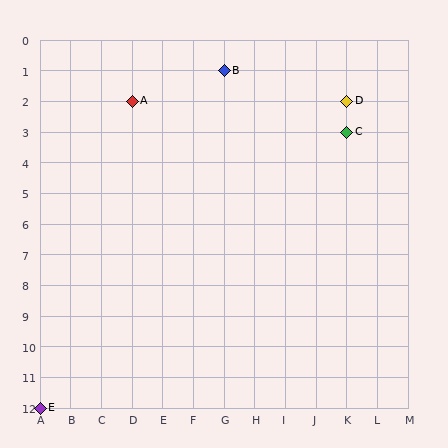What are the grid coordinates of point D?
Point D is at grid coordinates (K, 2).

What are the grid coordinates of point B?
Point B is at grid coordinates (G, 1).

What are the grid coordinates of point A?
Point A is at grid coordinates (D, 2).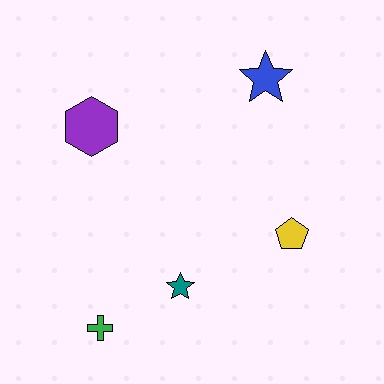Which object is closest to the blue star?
The yellow pentagon is closest to the blue star.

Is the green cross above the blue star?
No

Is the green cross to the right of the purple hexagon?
Yes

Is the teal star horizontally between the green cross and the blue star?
Yes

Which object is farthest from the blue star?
The green cross is farthest from the blue star.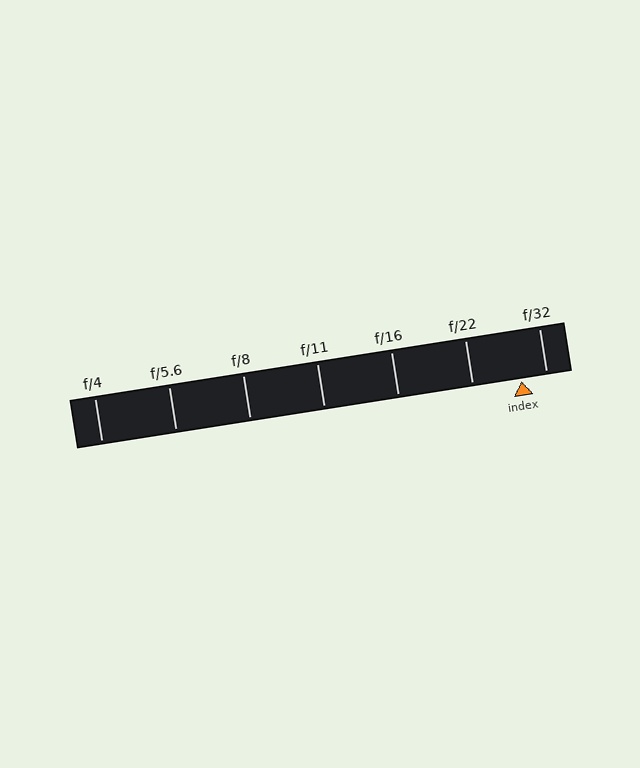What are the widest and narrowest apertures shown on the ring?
The widest aperture shown is f/4 and the narrowest is f/32.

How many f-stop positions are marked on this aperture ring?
There are 7 f-stop positions marked.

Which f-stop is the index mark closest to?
The index mark is closest to f/32.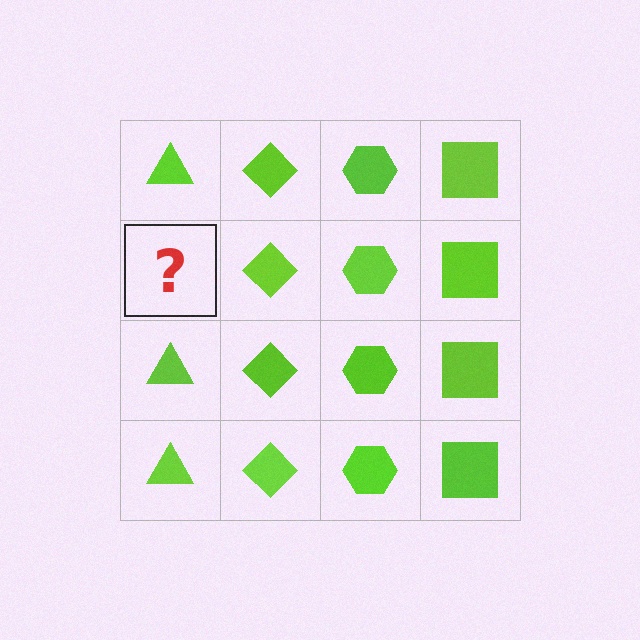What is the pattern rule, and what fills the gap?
The rule is that each column has a consistent shape. The gap should be filled with a lime triangle.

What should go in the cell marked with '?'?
The missing cell should contain a lime triangle.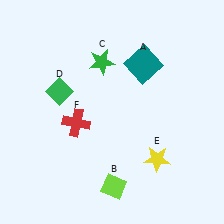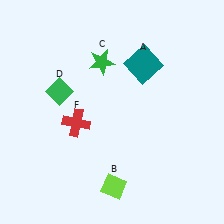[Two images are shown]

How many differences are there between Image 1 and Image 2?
There is 1 difference between the two images.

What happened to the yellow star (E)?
The yellow star (E) was removed in Image 2. It was in the bottom-right area of Image 1.